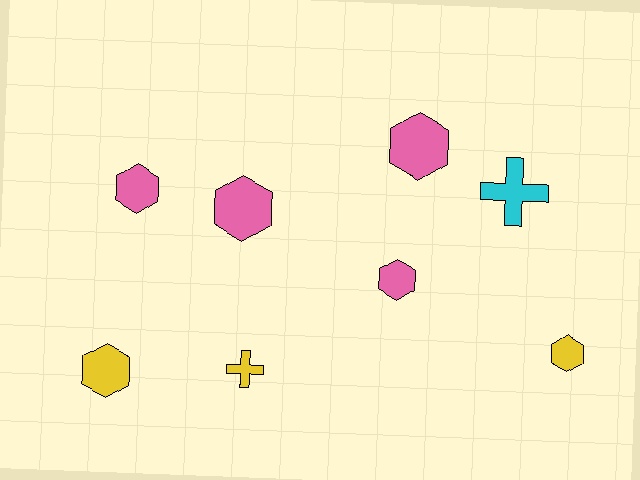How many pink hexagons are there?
There are 4 pink hexagons.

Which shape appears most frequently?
Hexagon, with 6 objects.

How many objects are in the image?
There are 8 objects.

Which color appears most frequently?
Pink, with 4 objects.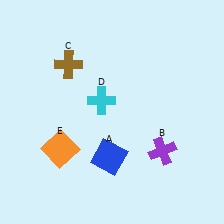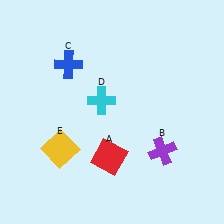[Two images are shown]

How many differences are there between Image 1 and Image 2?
There are 3 differences between the two images.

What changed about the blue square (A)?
In Image 1, A is blue. In Image 2, it changed to red.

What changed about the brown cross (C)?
In Image 1, C is brown. In Image 2, it changed to blue.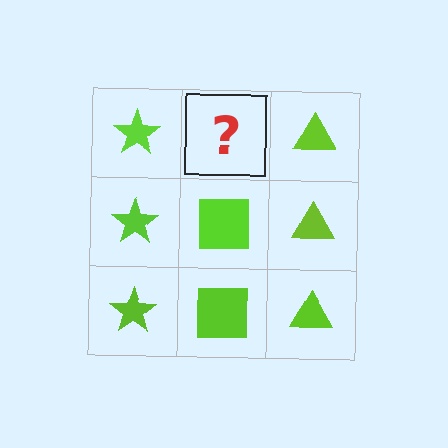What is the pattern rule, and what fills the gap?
The rule is that each column has a consistent shape. The gap should be filled with a lime square.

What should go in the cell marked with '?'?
The missing cell should contain a lime square.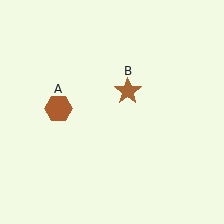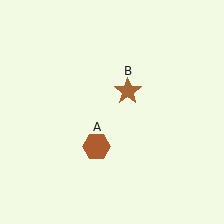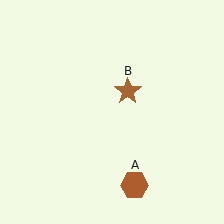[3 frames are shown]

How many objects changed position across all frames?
1 object changed position: brown hexagon (object A).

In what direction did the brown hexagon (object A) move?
The brown hexagon (object A) moved down and to the right.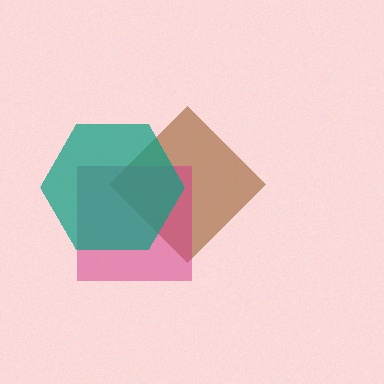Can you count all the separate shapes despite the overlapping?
Yes, there are 3 separate shapes.